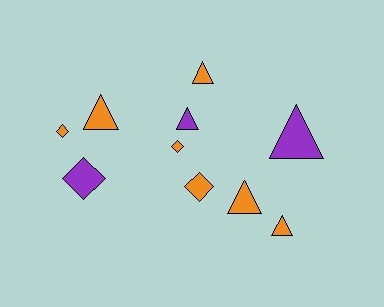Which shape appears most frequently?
Triangle, with 6 objects.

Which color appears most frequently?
Orange, with 7 objects.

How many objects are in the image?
There are 10 objects.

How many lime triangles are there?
There are no lime triangles.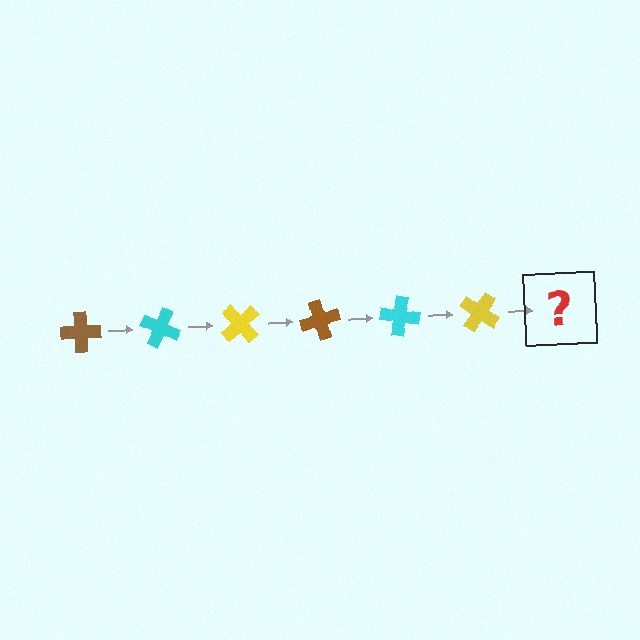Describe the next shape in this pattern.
It should be a brown cross, rotated 150 degrees from the start.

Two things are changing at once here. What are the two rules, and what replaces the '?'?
The two rules are that it rotates 25 degrees each step and the color cycles through brown, cyan, and yellow. The '?' should be a brown cross, rotated 150 degrees from the start.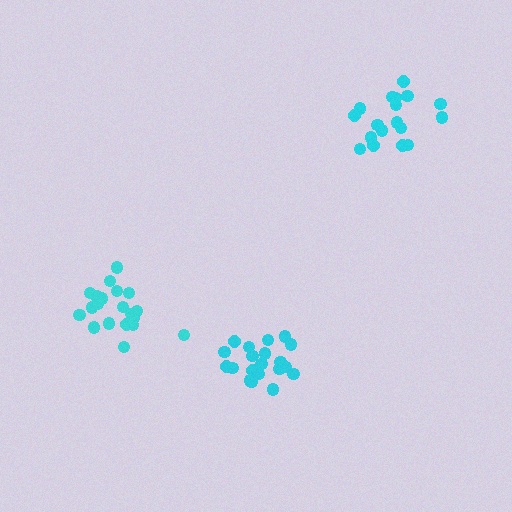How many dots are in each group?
Group 1: 20 dots, Group 2: 20 dots, Group 3: 18 dots (58 total).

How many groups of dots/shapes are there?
There are 3 groups.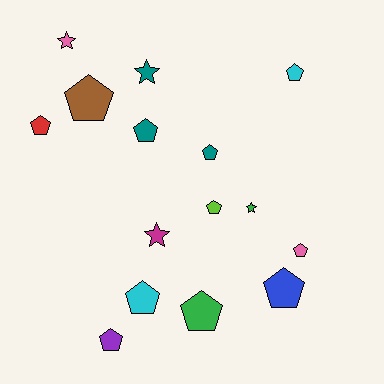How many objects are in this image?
There are 15 objects.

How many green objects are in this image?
There are 2 green objects.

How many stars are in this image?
There are 4 stars.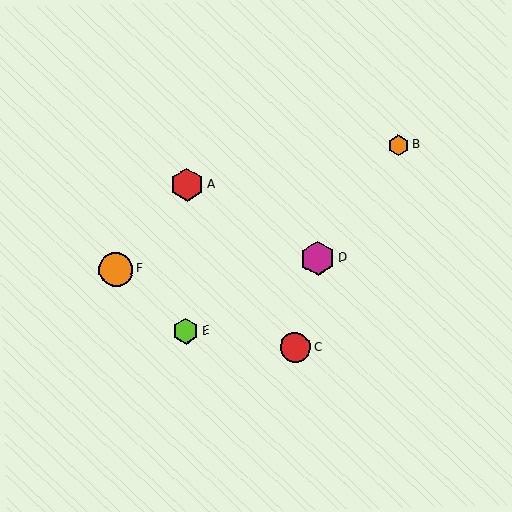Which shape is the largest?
The magenta hexagon (labeled D) is the largest.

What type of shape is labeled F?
Shape F is an orange circle.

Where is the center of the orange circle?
The center of the orange circle is at (116, 270).